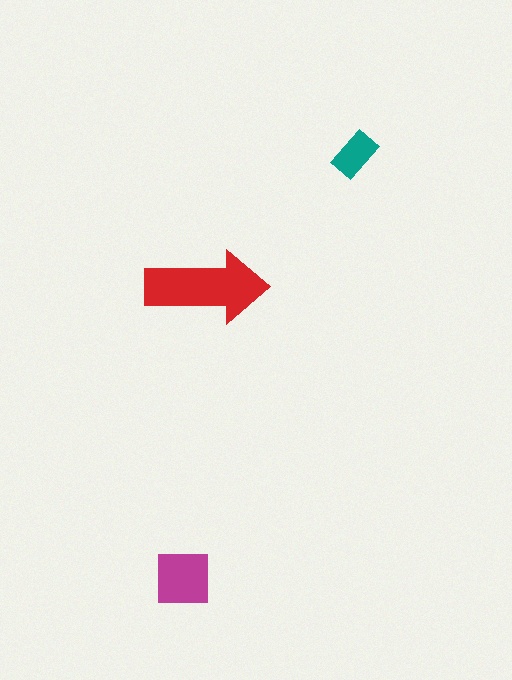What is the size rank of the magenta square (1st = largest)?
2nd.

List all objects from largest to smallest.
The red arrow, the magenta square, the teal rectangle.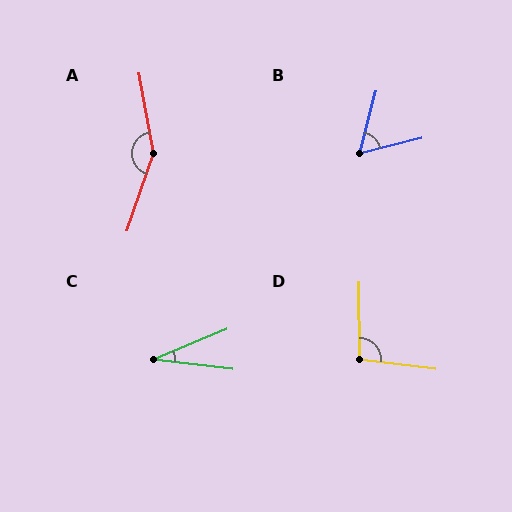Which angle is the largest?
A, at approximately 151 degrees.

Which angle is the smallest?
C, at approximately 30 degrees.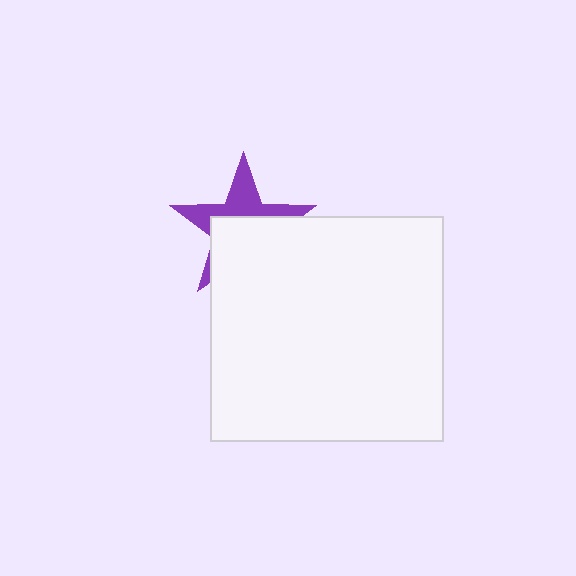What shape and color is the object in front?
The object in front is a white rectangle.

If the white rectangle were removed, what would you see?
You would see the complete purple star.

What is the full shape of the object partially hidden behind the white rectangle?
The partially hidden object is a purple star.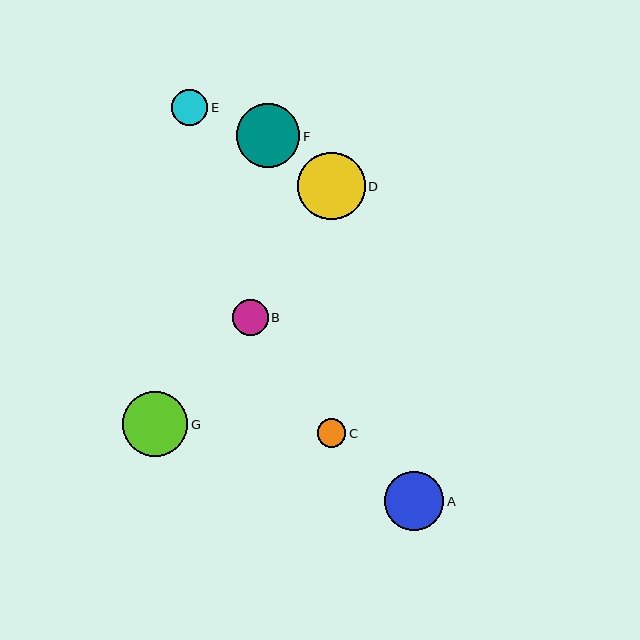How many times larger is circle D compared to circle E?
Circle D is approximately 1.9 times the size of circle E.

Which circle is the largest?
Circle D is the largest with a size of approximately 68 pixels.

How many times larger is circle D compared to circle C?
Circle D is approximately 2.4 times the size of circle C.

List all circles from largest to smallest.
From largest to smallest: D, G, F, A, E, B, C.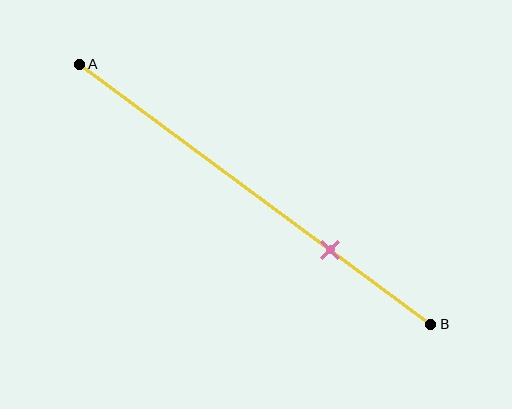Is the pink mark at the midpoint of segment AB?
No, the mark is at about 70% from A, not at the 50% midpoint.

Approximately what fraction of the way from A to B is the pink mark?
The pink mark is approximately 70% of the way from A to B.